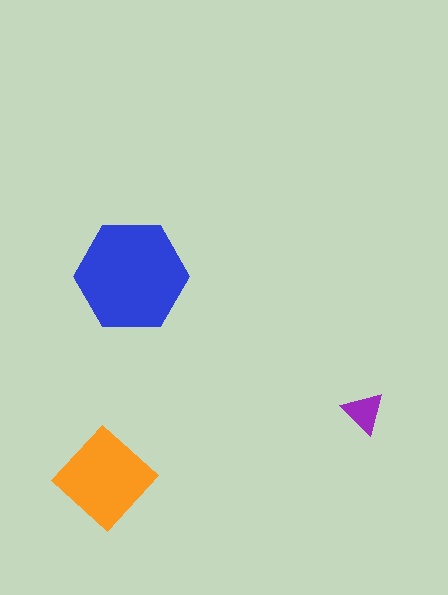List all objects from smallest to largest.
The purple triangle, the orange diamond, the blue hexagon.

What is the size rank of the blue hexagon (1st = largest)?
1st.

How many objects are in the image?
There are 3 objects in the image.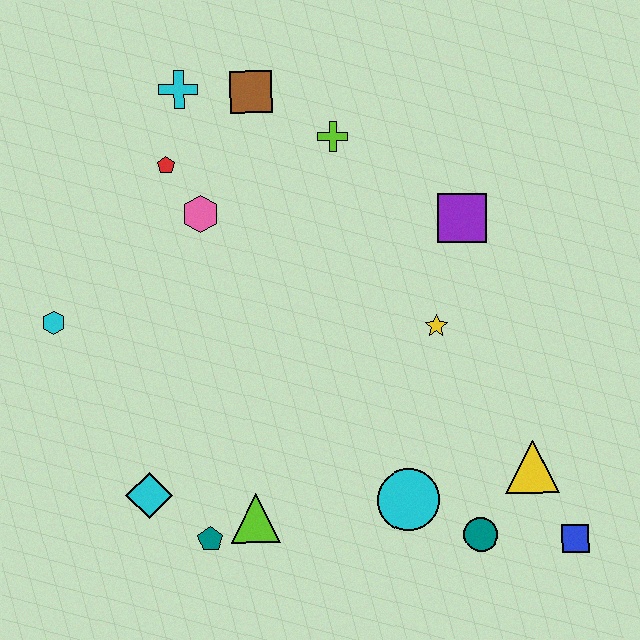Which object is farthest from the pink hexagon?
The blue square is farthest from the pink hexagon.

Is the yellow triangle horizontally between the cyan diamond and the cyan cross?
No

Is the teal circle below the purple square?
Yes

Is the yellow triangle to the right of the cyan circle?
Yes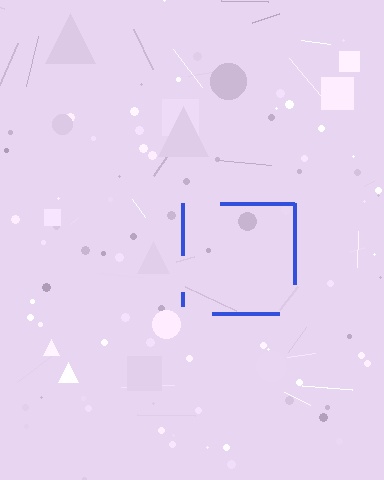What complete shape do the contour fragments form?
The contour fragments form a square.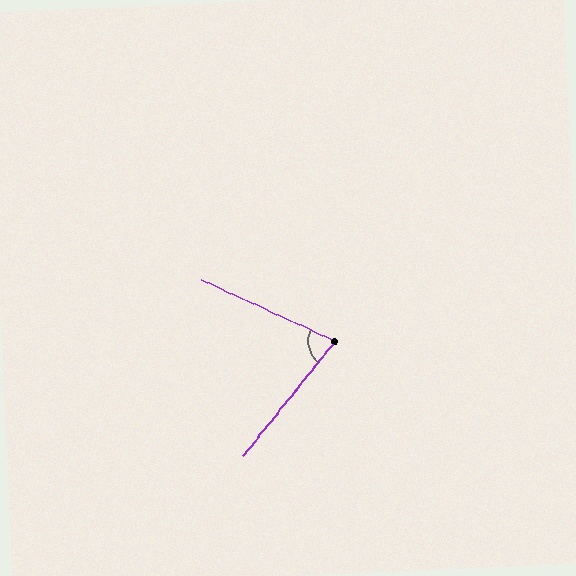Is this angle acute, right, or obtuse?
It is acute.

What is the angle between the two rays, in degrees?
Approximately 76 degrees.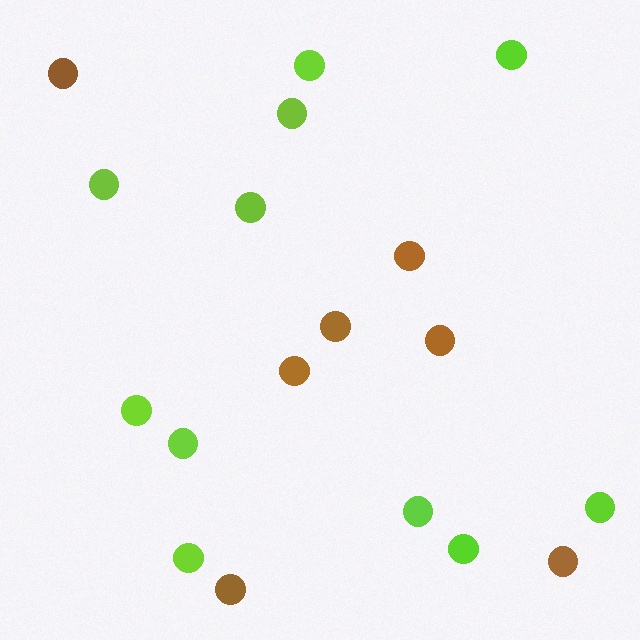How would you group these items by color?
There are 2 groups: one group of lime circles (11) and one group of brown circles (7).